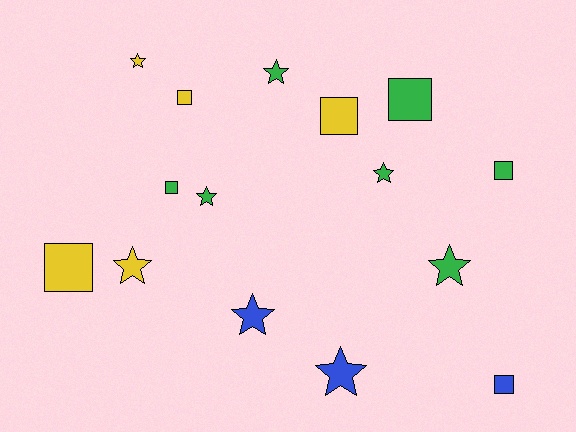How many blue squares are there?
There is 1 blue square.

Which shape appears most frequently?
Star, with 8 objects.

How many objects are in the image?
There are 15 objects.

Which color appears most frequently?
Green, with 7 objects.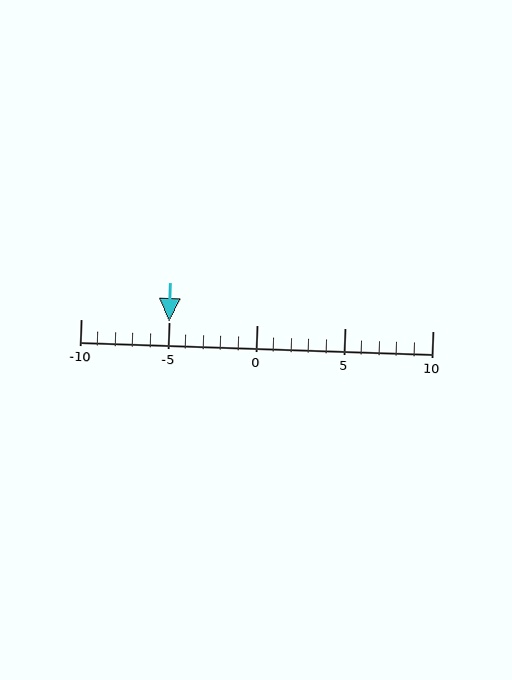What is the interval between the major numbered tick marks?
The major tick marks are spaced 5 units apart.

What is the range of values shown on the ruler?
The ruler shows values from -10 to 10.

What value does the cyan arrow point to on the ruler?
The cyan arrow points to approximately -5.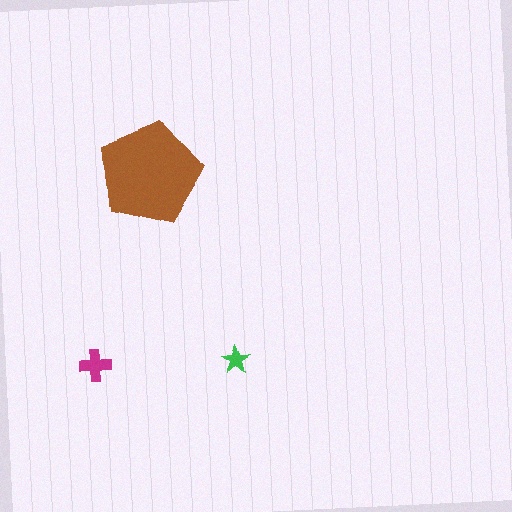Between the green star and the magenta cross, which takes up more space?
The magenta cross.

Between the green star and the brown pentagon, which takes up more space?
The brown pentagon.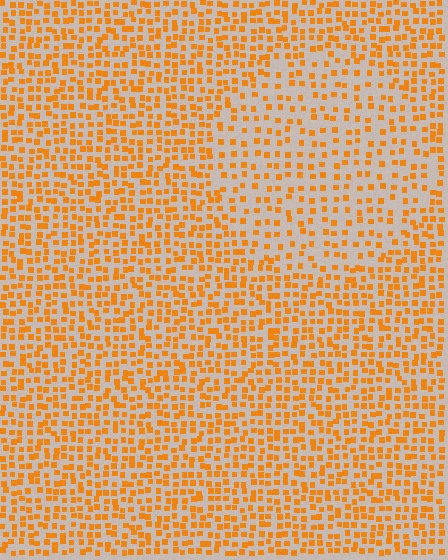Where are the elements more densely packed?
The elements are more densely packed outside the circle boundary.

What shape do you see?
I see a circle.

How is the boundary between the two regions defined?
The boundary is defined by a change in element density (approximately 1.8x ratio). All elements are the same color, size, and shape.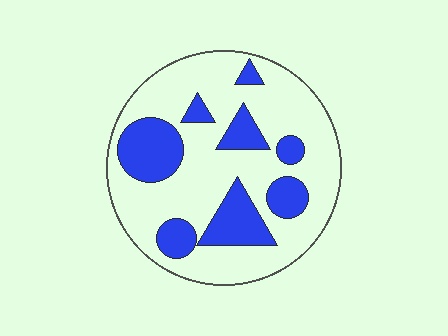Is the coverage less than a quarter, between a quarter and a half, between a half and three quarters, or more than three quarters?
Between a quarter and a half.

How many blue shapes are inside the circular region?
8.